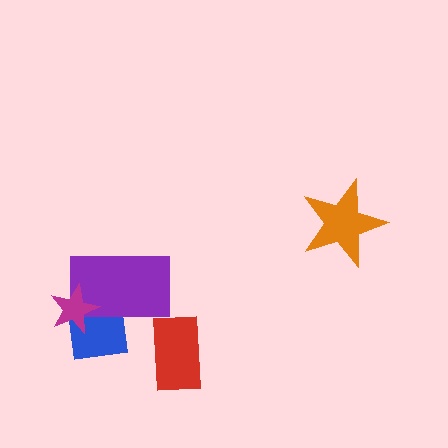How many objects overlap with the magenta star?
2 objects overlap with the magenta star.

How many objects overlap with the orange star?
0 objects overlap with the orange star.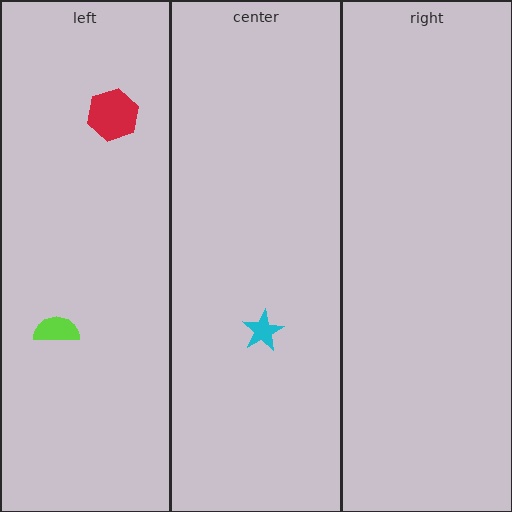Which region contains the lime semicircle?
The left region.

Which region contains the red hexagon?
The left region.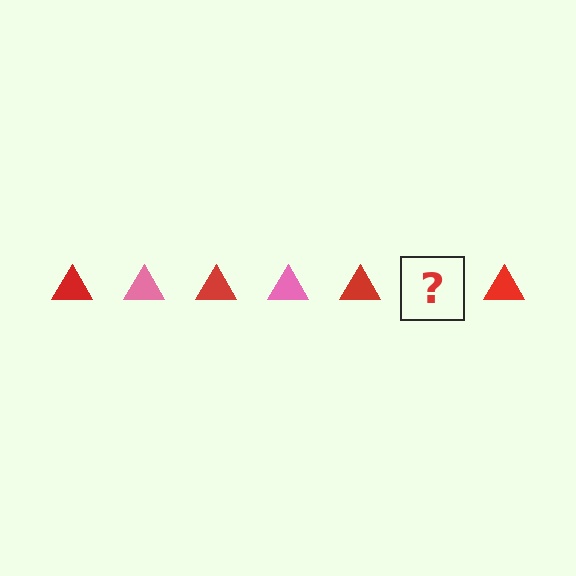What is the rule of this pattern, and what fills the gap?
The rule is that the pattern cycles through red, pink triangles. The gap should be filled with a pink triangle.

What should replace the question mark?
The question mark should be replaced with a pink triangle.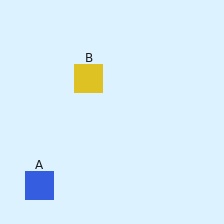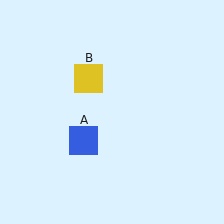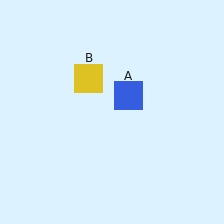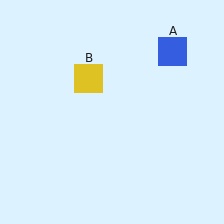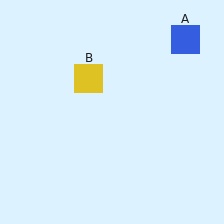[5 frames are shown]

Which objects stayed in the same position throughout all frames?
Yellow square (object B) remained stationary.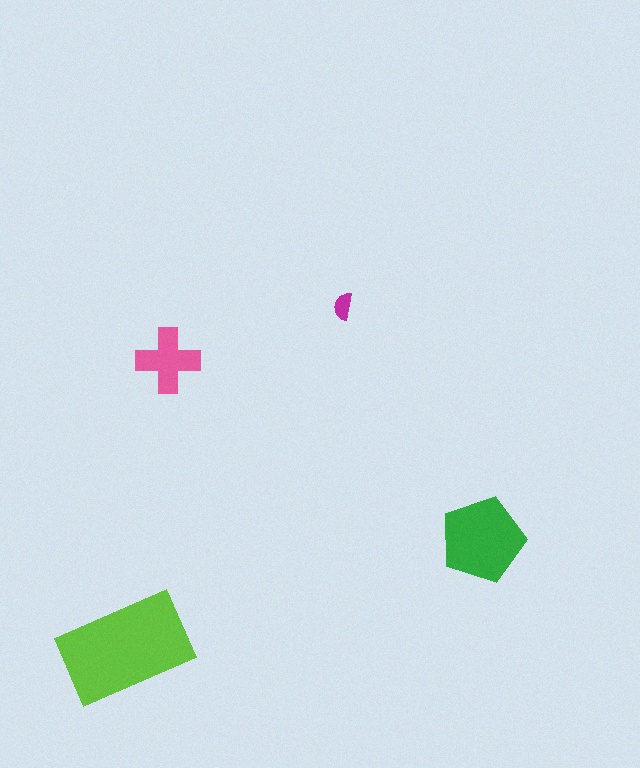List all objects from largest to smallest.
The lime rectangle, the green pentagon, the pink cross, the magenta semicircle.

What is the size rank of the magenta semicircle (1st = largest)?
4th.